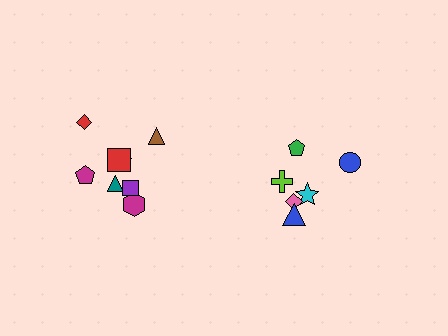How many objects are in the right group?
There are 6 objects.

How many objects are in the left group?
There are 8 objects.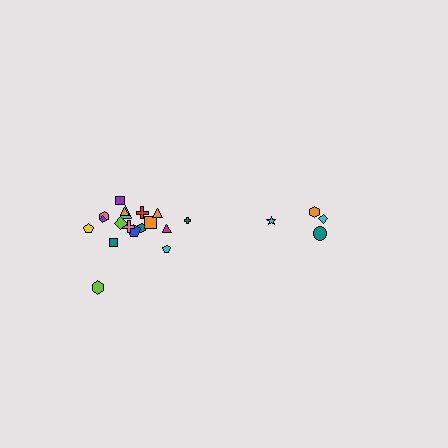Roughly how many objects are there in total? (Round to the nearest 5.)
Roughly 20 objects in total.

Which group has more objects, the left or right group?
The left group.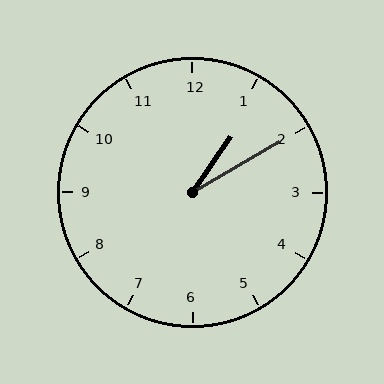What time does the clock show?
1:10.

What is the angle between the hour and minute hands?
Approximately 25 degrees.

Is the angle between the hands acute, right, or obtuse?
It is acute.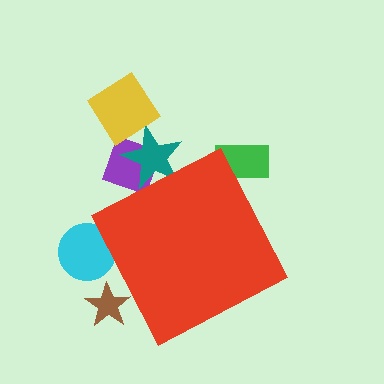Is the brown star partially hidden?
Yes, the brown star is partially hidden behind the red diamond.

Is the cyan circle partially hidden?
Yes, the cyan circle is partially hidden behind the red diamond.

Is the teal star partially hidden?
Yes, the teal star is partially hidden behind the red diamond.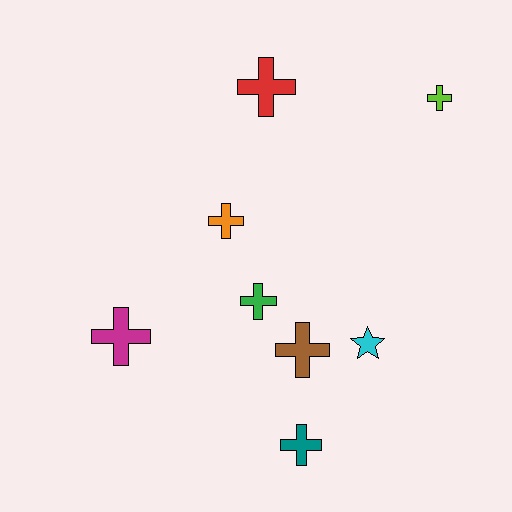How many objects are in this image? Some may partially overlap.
There are 8 objects.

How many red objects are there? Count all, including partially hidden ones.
There is 1 red object.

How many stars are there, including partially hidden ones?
There is 1 star.